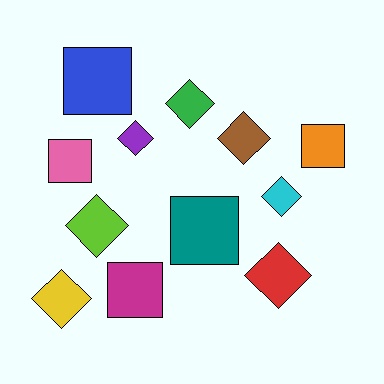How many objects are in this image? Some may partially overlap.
There are 12 objects.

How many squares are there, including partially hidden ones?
There are 5 squares.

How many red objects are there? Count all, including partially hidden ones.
There is 1 red object.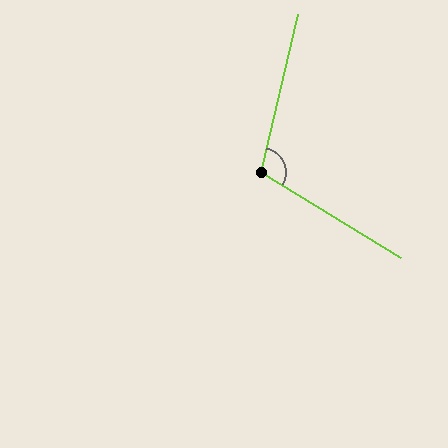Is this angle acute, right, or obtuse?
It is obtuse.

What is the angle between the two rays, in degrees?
Approximately 108 degrees.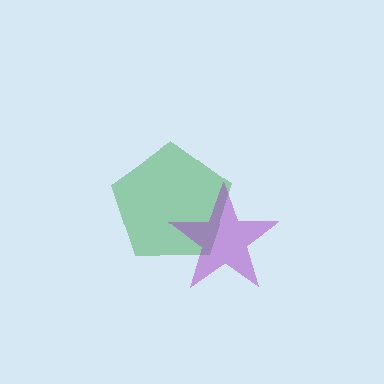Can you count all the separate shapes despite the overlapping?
Yes, there are 2 separate shapes.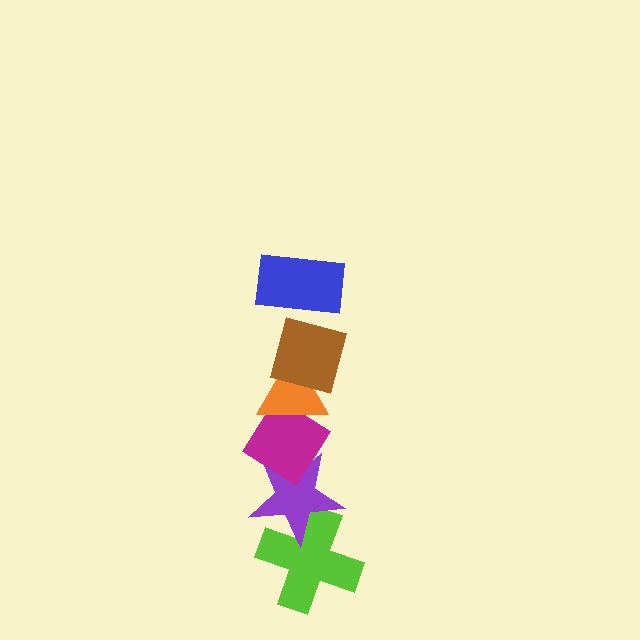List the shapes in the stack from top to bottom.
From top to bottom: the blue rectangle, the brown diamond, the orange triangle, the magenta diamond, the purple star, the lime cross.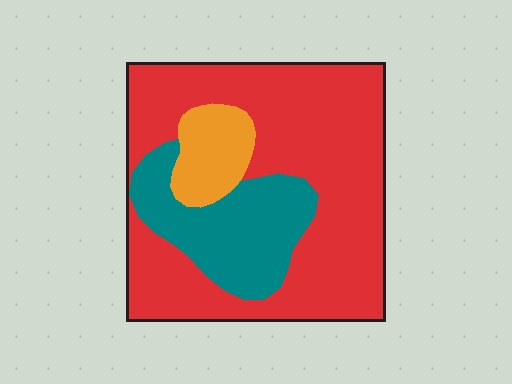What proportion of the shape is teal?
Teal covers around 25% of the shape.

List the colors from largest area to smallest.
From largest to smallest: red, teal, orange.